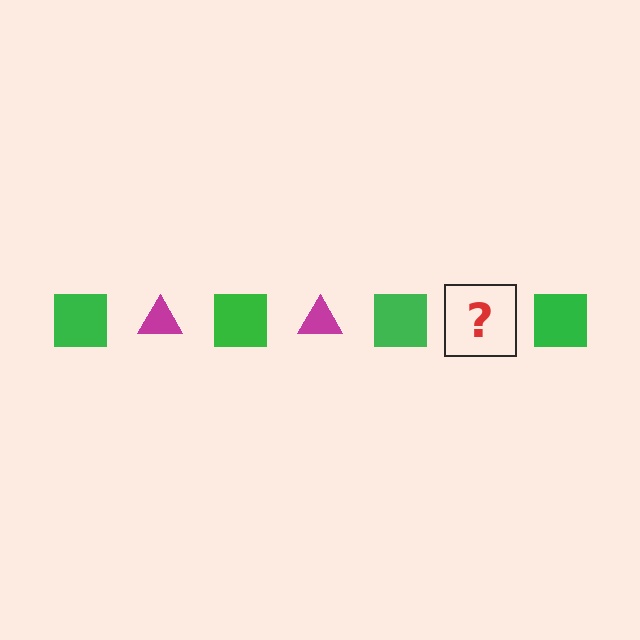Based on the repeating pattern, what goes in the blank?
The blank should be a magenta triangle.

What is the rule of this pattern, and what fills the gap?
The rule is that the pattern alternates between green square and magenta triangle. The gap should be filled with a magenta triangle.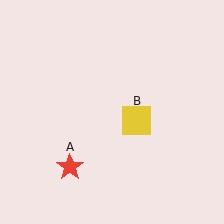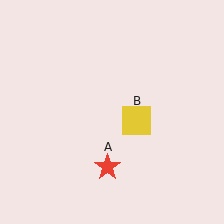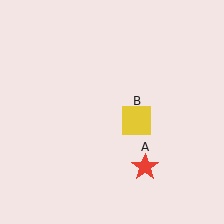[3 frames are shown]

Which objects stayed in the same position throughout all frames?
Yellow square (object B) remained stationary.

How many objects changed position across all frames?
1 object changed position: red star (object A).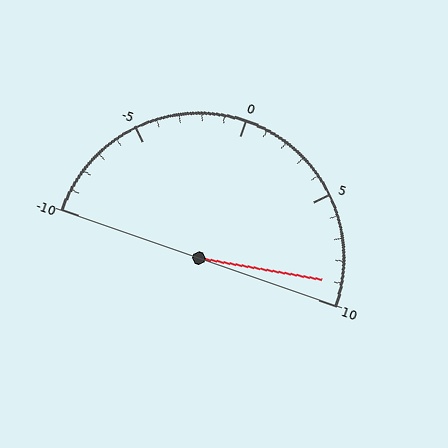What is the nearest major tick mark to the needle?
The nearest major tick mark is 10.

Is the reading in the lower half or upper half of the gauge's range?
The reading is in the upper half of the range (-10 to 10).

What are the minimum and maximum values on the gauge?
The gauge ranges from -10 to 10.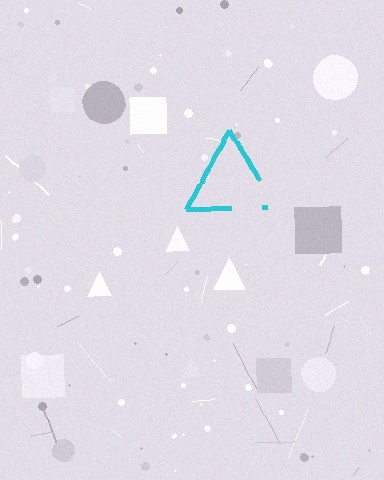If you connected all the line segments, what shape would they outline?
They would outline a triangle.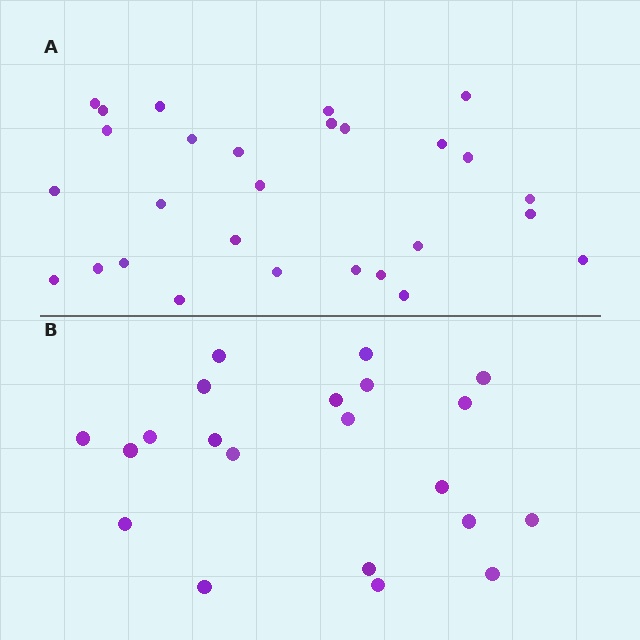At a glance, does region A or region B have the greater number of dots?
Region A (the top region) has more dots.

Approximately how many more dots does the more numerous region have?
Region A has roughly 8 or so more dots than region B.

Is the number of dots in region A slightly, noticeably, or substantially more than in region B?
Region A has noticeably more, but not dramatically so. The ratio is roughly 1.3 to 1.